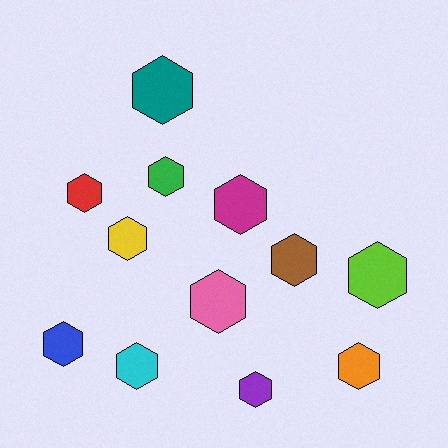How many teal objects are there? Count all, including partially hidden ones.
There is 1 teal object.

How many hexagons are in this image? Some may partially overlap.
There are 12 hexagons.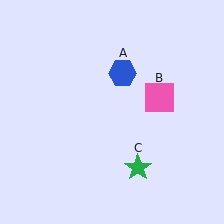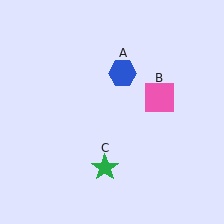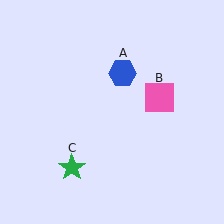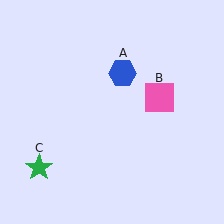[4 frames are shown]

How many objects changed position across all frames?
1 object changed position: green star (object C).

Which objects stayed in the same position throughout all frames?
Blue hexagon (object A) and pink square (object B) remained stationary.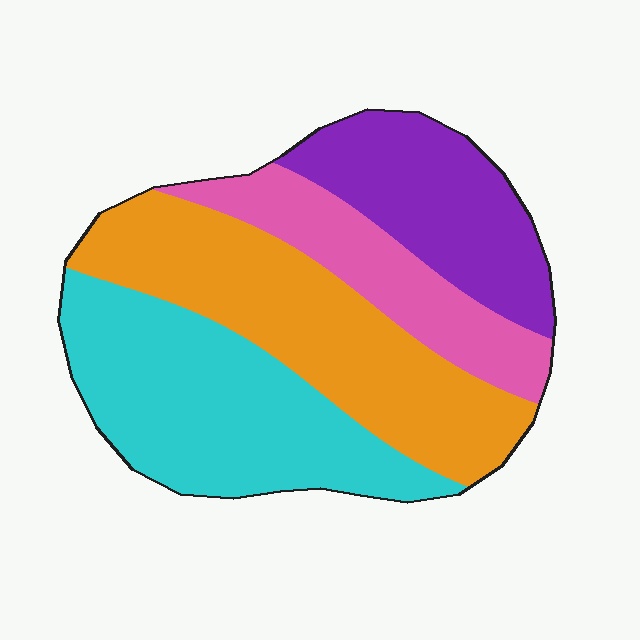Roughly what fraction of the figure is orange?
Orange covers about 30% of the figure.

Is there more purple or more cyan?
Cyan.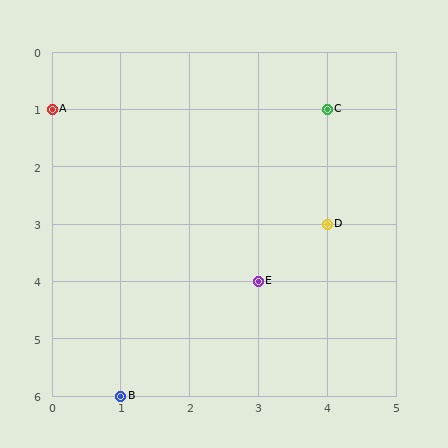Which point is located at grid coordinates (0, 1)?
Point A is at (0, 1).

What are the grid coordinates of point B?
Point B is at grid coordinates (1, 6).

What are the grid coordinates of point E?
Point E is at grid coordinates (3, 4).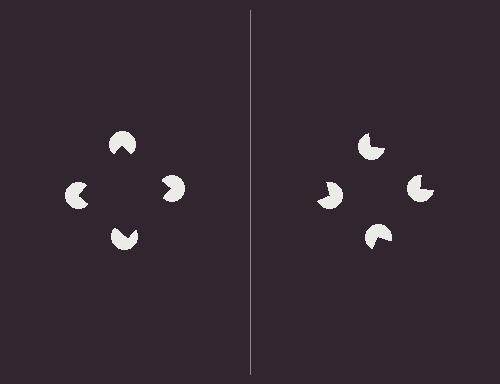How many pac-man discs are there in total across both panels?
8 — 4 on each side.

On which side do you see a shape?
An illusory square appears on the left side. On the right side the wedge cuts are rotated, so no coherent shape forms.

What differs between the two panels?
The pac-man discs are positioned identically on both sides; only the wedge orientations differ. On the left they align to a square; on the right they are misaligned.